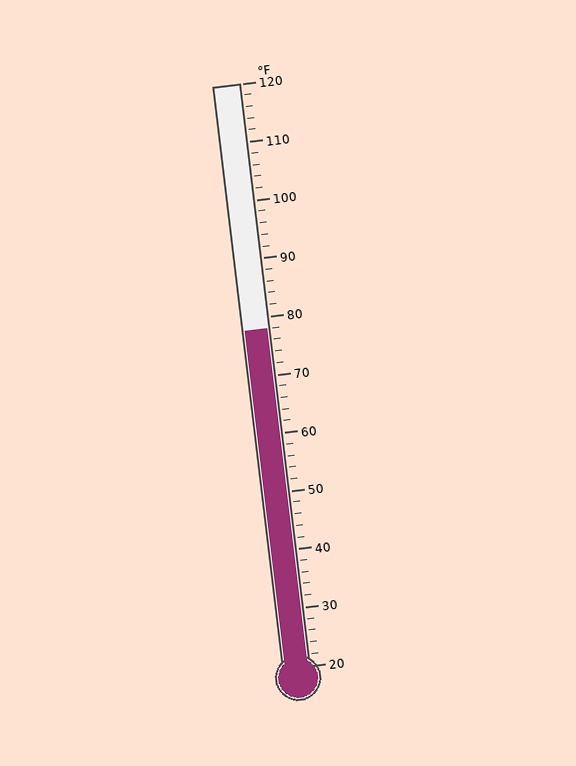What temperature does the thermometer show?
The thermometer shows approximately 78°F.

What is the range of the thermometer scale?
The thermometer scale ranges from 20°F to 120°F.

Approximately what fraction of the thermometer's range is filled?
The thermometer is filled to approximately 60% of its range.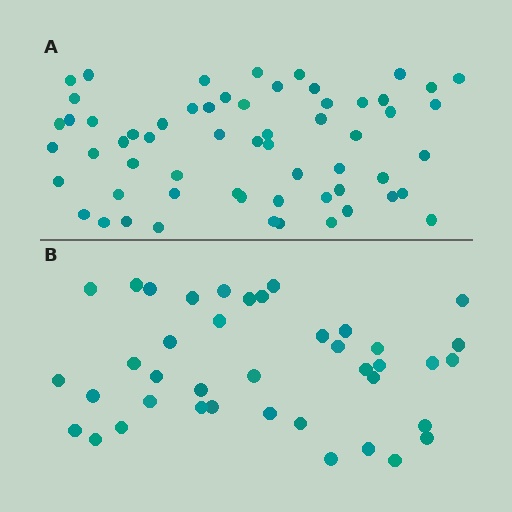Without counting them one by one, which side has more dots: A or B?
Region A (the top region) has more dots.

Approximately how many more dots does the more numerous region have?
Region A has approximately 20 more dots than region B.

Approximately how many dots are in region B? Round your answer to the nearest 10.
About 40 dots.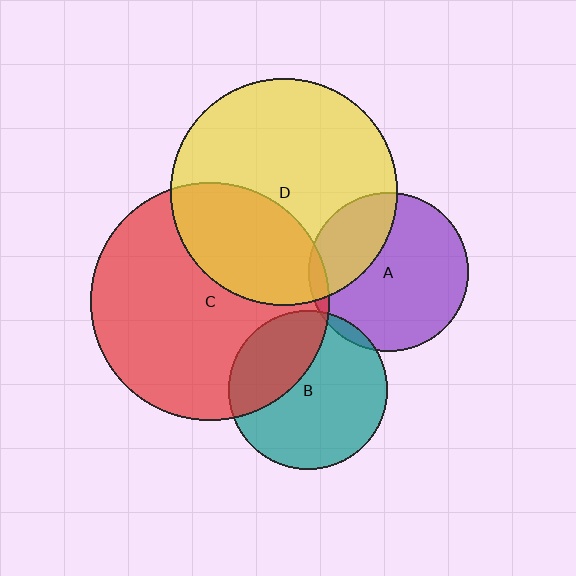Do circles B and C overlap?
Yes.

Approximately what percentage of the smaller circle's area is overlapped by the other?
Approximately 35%.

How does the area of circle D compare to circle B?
Approximately 2.0 times.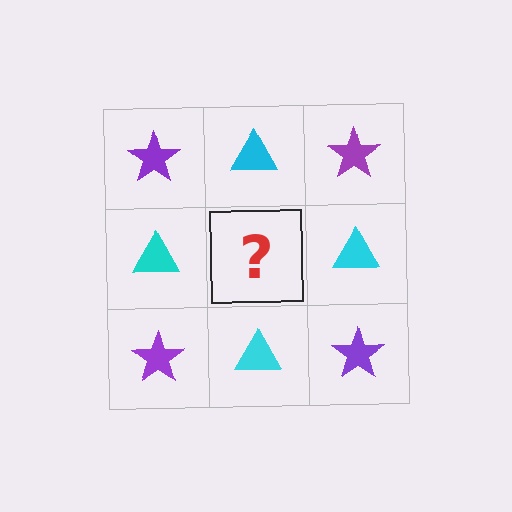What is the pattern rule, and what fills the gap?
The rule is that it alternates purple star and cyan triangle in a checkerboard pattern. The gap should be filled with a purple star.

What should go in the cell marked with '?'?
The missing cell should contain a purple star.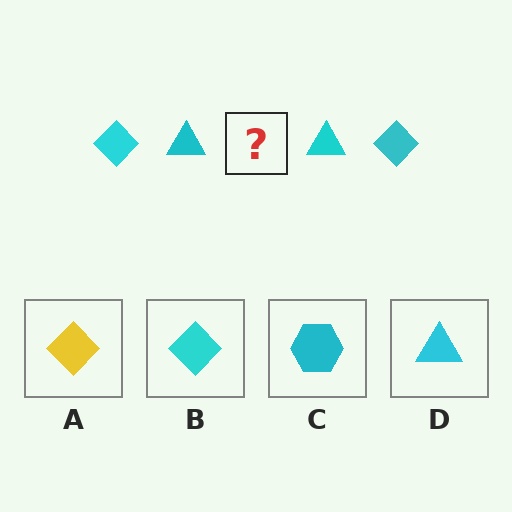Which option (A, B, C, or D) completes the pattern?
B.